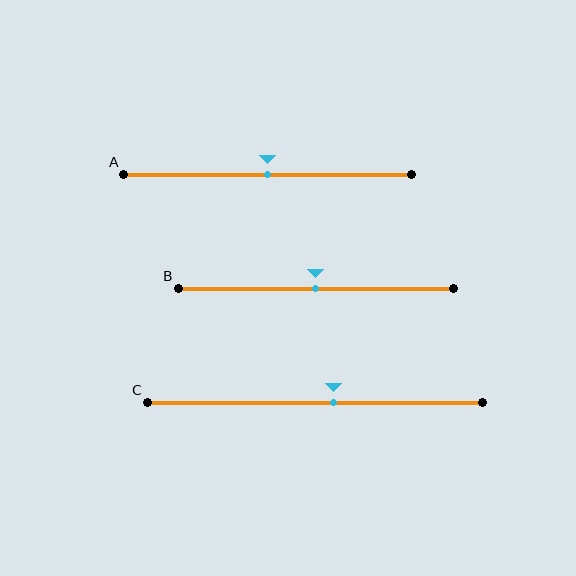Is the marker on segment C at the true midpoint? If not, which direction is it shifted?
No, the marker on segment C is shifted to the right by about 6% of the segment length.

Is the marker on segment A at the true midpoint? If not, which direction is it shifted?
Yes, the marker on segment A is at the true midpoint.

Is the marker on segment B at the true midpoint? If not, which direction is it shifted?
Yes, the marker on segment B is at the true midpoint.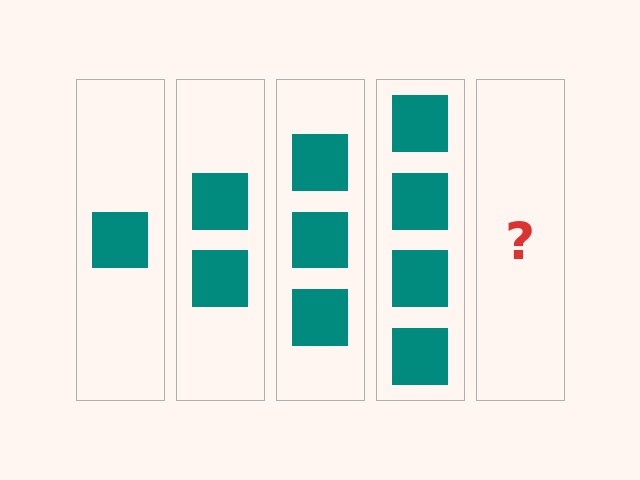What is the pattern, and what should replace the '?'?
The pattern is that each step adds one more square. The '?' should be 5 squares.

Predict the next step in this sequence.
The next step is 5 squares.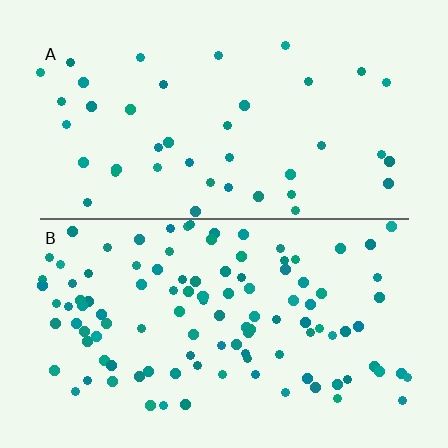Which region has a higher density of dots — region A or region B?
B (the bottom).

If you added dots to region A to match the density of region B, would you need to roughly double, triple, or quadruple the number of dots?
Approximately triple.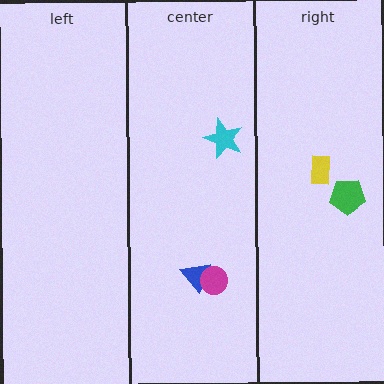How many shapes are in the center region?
3.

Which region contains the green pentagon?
The right region.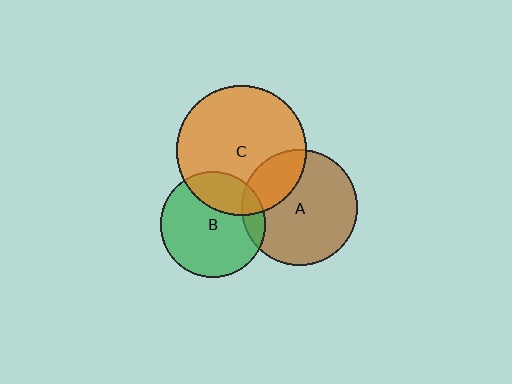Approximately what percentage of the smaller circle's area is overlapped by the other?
Approximately 10%.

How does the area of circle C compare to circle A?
Approximately 1.3 times.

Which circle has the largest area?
Circle C (orange).